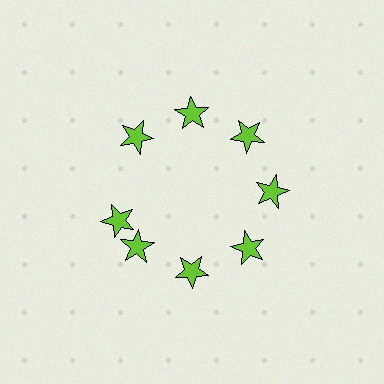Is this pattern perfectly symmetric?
No. The 8 lime stars are arranged in a ring, but one element near the 9 o'clock position is rotated out of alignment along the ring, breaking the 8-fold rotational symmetry.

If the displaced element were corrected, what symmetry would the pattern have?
It would have 8-fold rotational symmetry — the pattern would map onto itself every 45 degrees.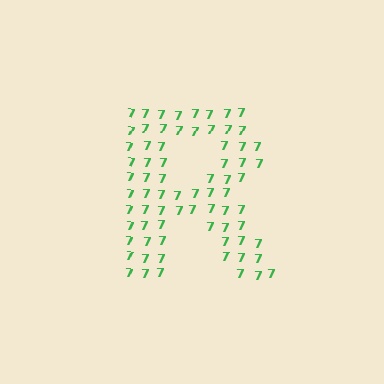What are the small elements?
The small elements are digit 7's.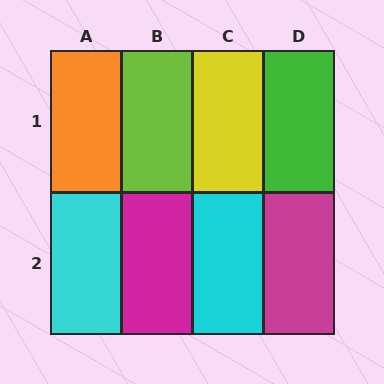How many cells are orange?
1 cell is orange.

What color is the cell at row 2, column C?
Cyan.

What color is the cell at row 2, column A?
Cyan.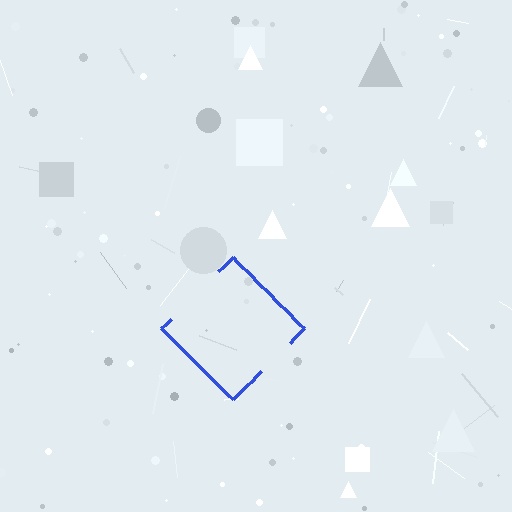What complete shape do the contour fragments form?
The contour fragments form a diamond.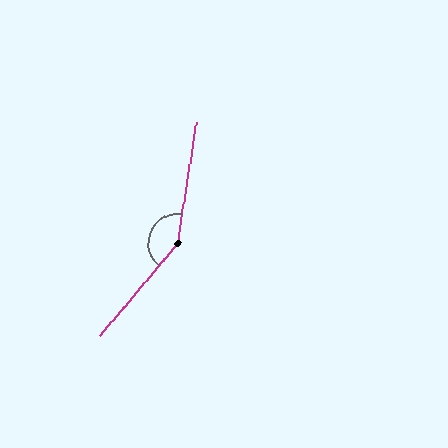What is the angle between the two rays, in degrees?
Approximately 149 degrees.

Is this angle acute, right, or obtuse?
It is obtuse.